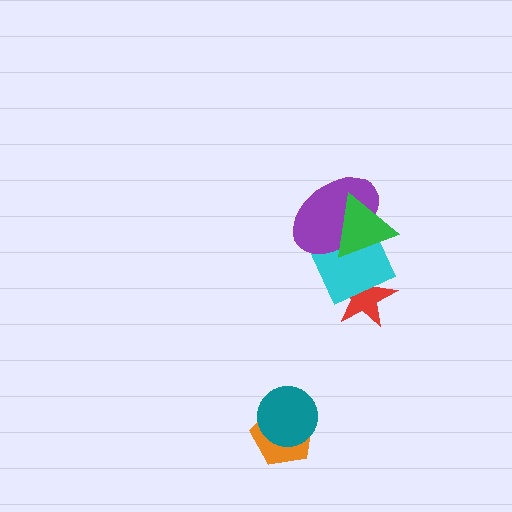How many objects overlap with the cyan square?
3 objects overlap with the cyan square.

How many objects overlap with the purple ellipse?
2 objects overlap with the purple ellipse.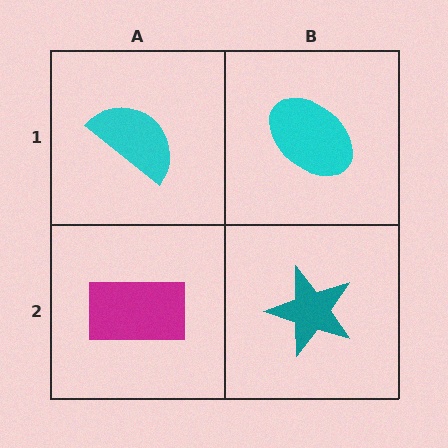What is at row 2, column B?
A teal star.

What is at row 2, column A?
A magenta rectangle.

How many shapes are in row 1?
2 shapes.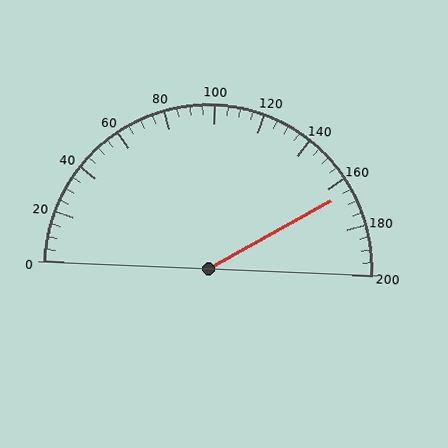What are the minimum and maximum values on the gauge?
The gauge ranges from 0 to 200.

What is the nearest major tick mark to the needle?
The nearest major tick mark is 160.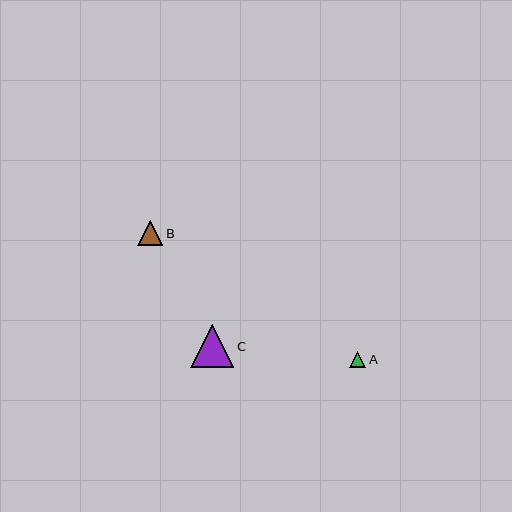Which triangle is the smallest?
Triangle A is the smallest with a size of approximately 16 pixels.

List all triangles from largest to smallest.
From largest to smallest: C, B, A.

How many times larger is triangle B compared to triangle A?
Triangle B is approximately 1.5 times the size of triangle A.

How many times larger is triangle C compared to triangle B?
Triangle C is approximately 1.7 times the size of triangle B.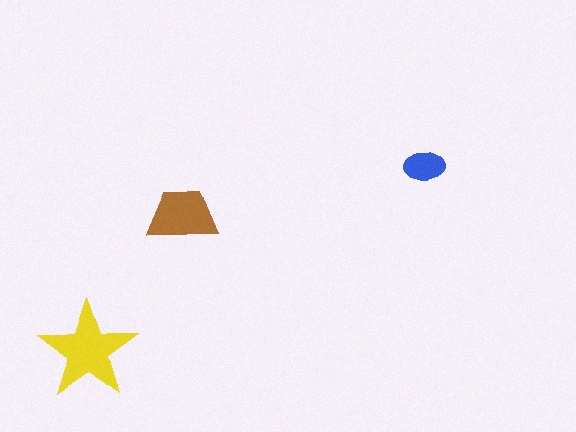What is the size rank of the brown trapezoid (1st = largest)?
2nd.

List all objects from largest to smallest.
The yellow star, the brown trapezoid, the blue ellipse.